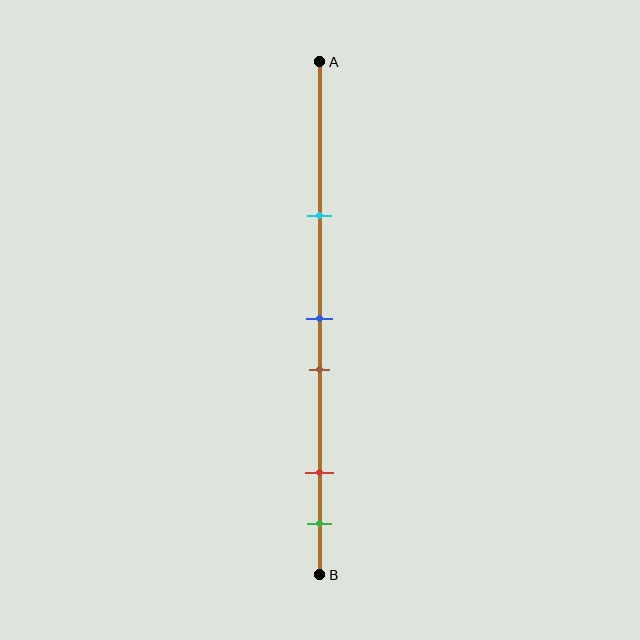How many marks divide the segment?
There are 5 marks dividing the segment.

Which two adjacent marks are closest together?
The blue and brown marks are the closest adjacent pair.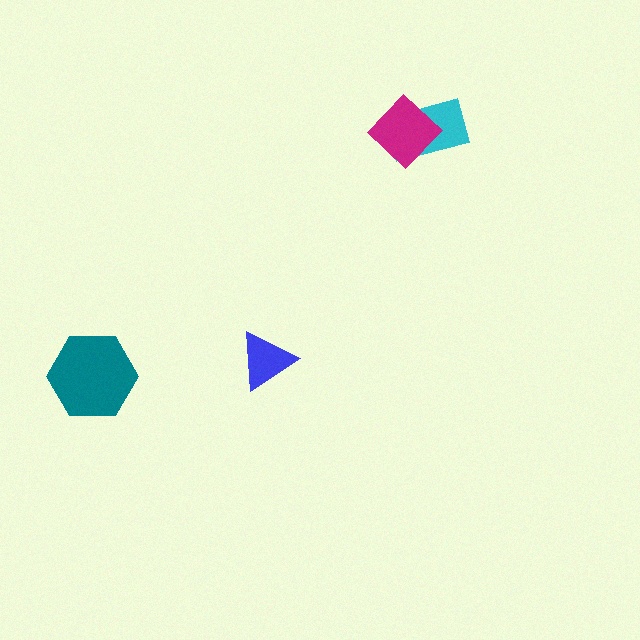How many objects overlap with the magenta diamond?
1 object overlaps with the magenta diamond.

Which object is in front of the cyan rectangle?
The magenta diamond is in front of the cyan rectangle.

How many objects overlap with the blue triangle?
0 objects overlap with the blue triangle.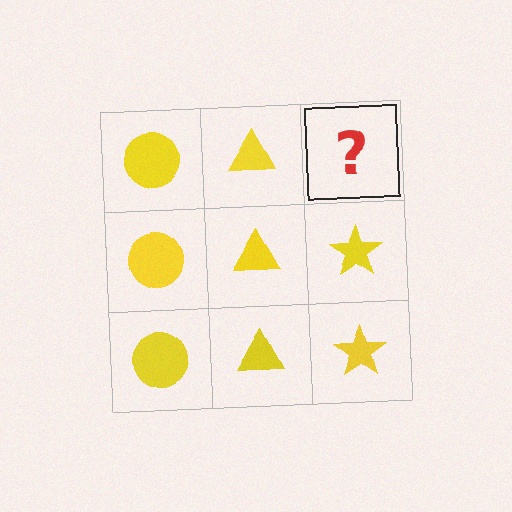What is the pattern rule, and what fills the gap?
The rule is that each column has a consistent shape. The gap should be filled with a yellow star.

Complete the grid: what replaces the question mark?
The question mark should be replaced with a yellow star.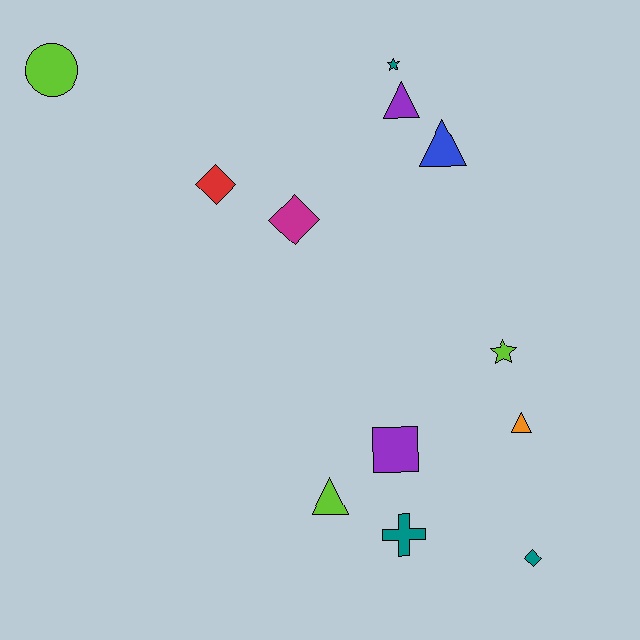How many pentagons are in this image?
There are no pentagons.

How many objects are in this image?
There are 12 objects.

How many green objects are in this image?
There are no green objects.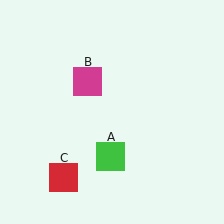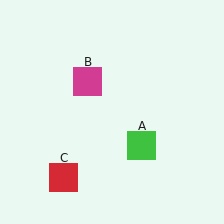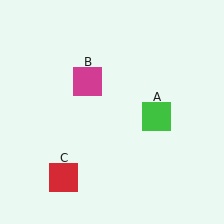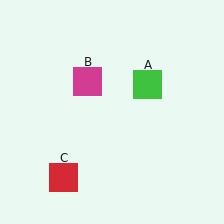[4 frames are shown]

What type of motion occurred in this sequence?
The green square (object A) rotated counterclockwise around the center of the scene.